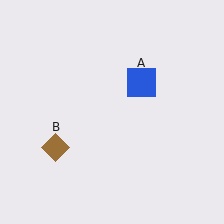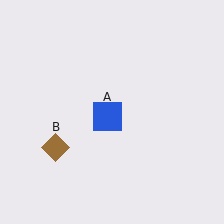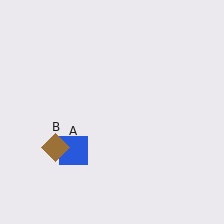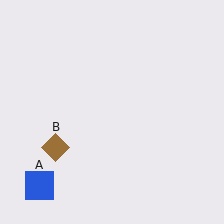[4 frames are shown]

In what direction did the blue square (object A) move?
The blue square (object A) moved down and to the left.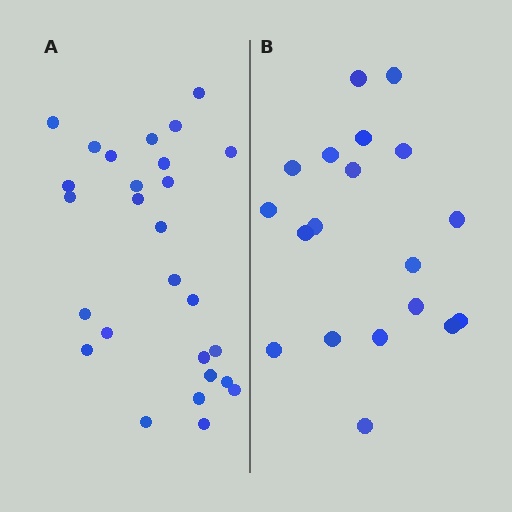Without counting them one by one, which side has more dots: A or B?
Region A (the left region) has more dots.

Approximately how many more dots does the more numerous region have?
Region A has roughly 8 or so more dots than region B.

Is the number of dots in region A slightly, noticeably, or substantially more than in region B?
Region A has noticeably more, but not dramatically so. The ratio is roughly 1.4 to 1.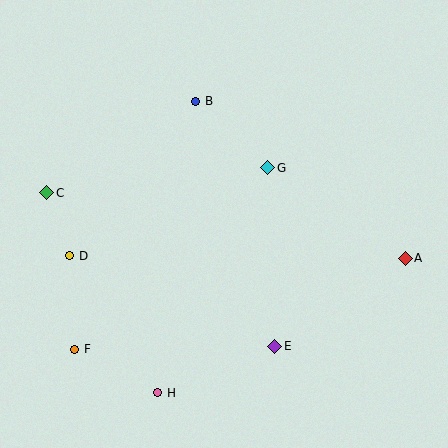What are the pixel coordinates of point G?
Point G is at (268, 168).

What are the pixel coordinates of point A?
Point A is at (405, 258).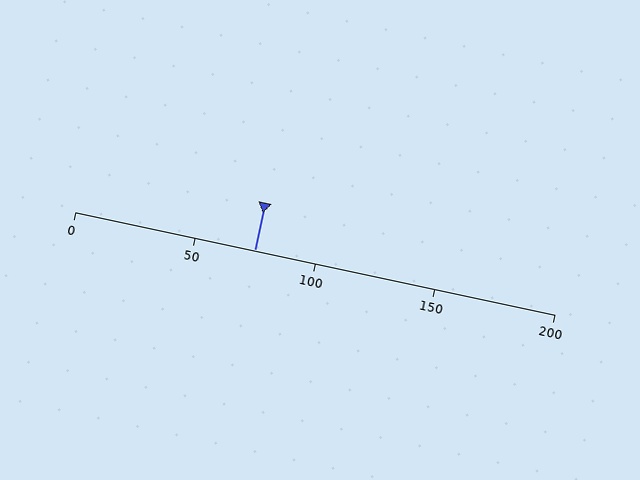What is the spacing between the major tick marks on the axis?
The major ticks are spaced 50 apart.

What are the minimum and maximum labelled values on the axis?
The axis runs from 0 to 200.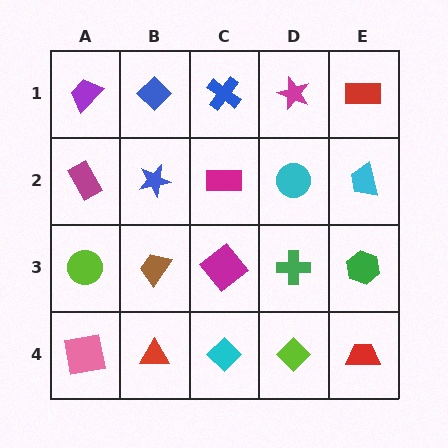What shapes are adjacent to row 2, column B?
A blue diamond (row 1, column B), a brown trapezoid (row 3, column B), a magenta rectangle (row 2, column A), a magenta rectangle (row 2, column C).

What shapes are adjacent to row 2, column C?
A blue cross (row 1, column C), a magenta diamond (row 3, column C), a blue star (row 2, column B), a cyan circle (row 2, column D).